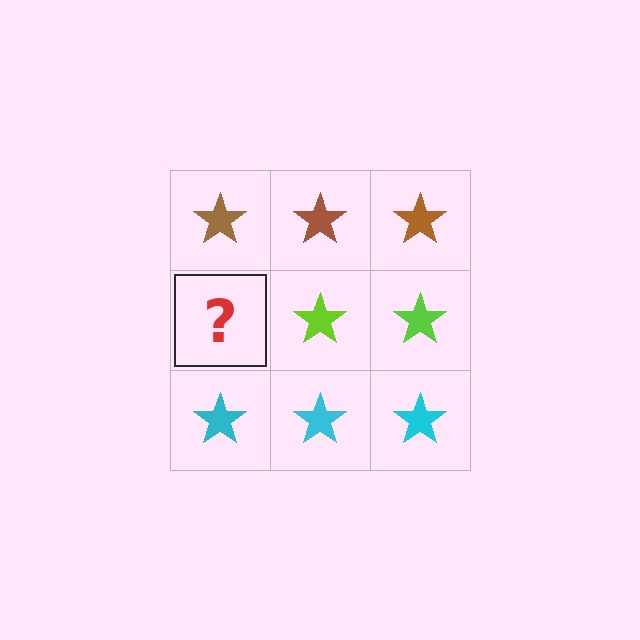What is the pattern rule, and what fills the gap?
The rule is that each row has a consistent color. The gap should be filled with a lime star.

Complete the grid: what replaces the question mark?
The question mark should be replaced with a lime star.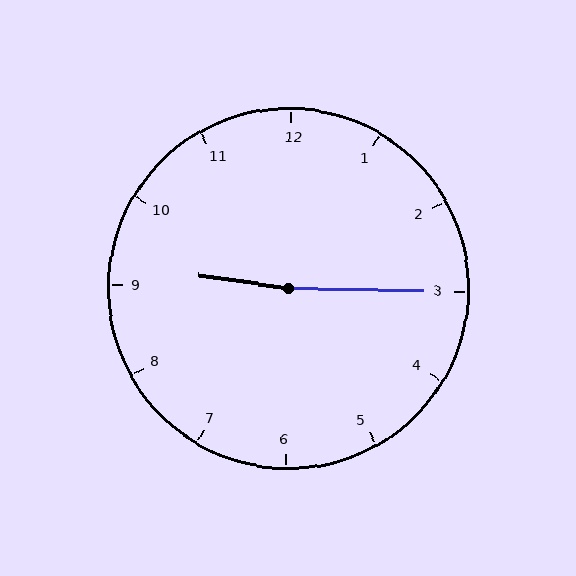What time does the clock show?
9:15.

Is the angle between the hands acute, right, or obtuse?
It is obtuse.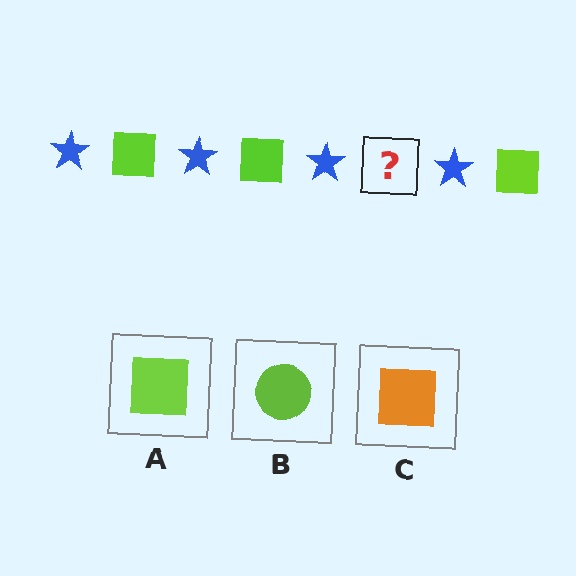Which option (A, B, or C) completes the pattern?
A.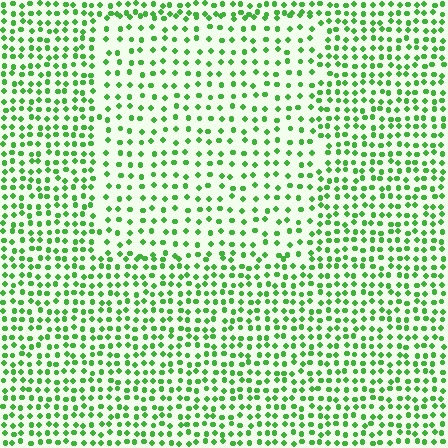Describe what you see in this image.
The image contains small green elements arranged at two different densities. A rectangle-shaped region is visible where the elements are less densely packed than the surrounding area.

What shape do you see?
I see a rectangle.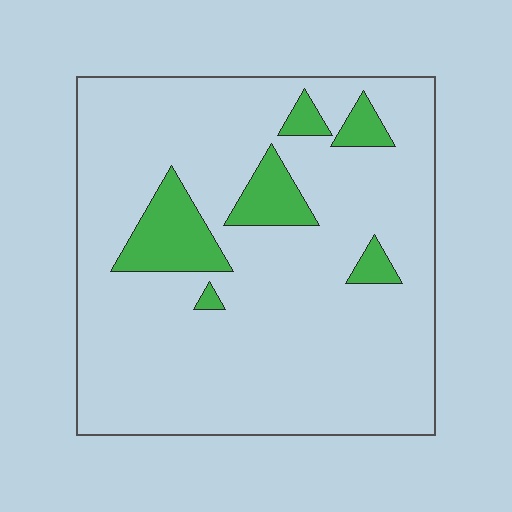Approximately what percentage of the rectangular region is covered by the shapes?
Approximately 10%.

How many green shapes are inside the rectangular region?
6.